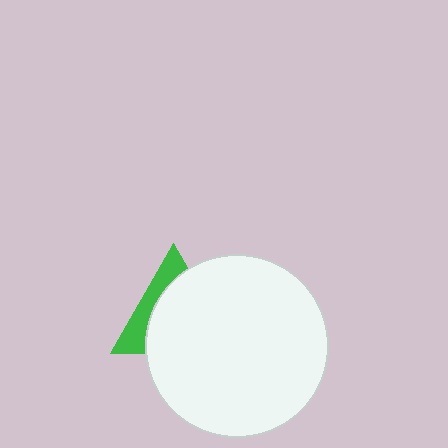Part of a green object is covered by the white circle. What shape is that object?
It is a triangle.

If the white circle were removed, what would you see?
You would see the complete green triangle.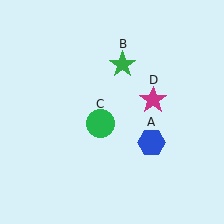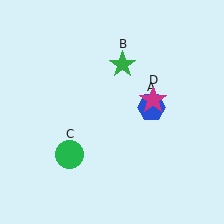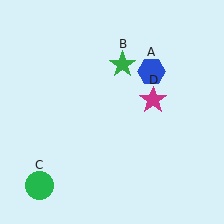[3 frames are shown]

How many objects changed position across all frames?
2 objects changed position: blue hexagon (object A), green circle (object C).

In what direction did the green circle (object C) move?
The green circle (object C) moved down and to the left.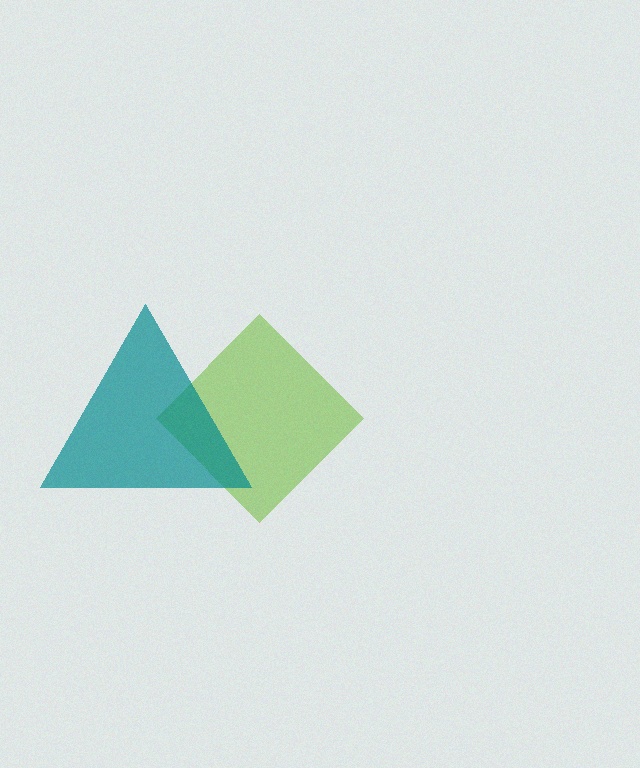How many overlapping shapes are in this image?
There are 2 overlapping shapes in the image.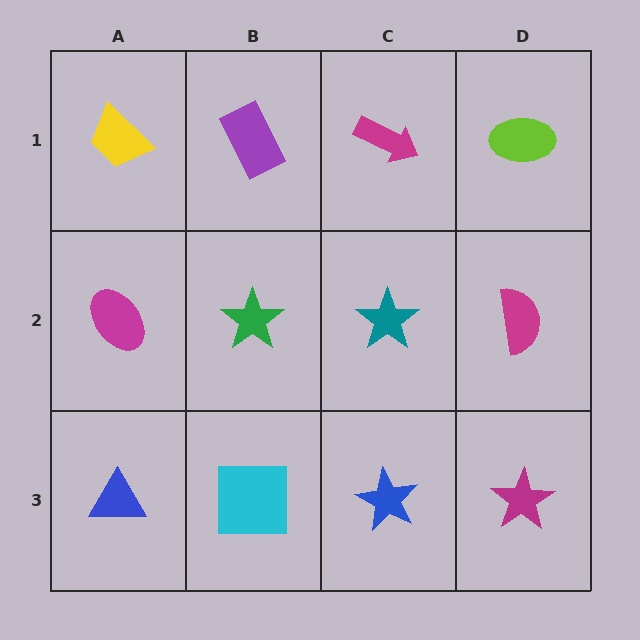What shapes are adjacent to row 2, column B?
A purple rectangle (row 1, column B), a cyan square (row 3, column B), a magenta ellipse (row 2, column A), a teal star (row 2, column C).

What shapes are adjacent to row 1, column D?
A magenta semicircle (row 2, column D), a magenta arrow (row 1, column C).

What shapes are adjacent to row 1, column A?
A magenta ellipse (row 2, column A), a purple rectangle (row 1, column B).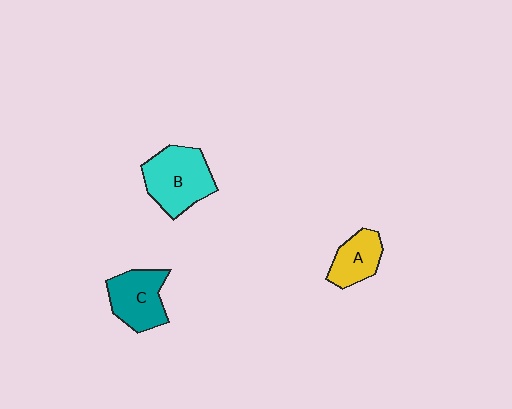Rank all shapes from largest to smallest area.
From largest to smallest: B (cyan), C (teal), A (yellow).